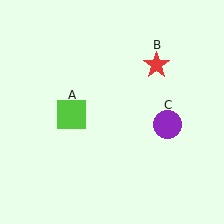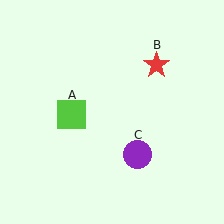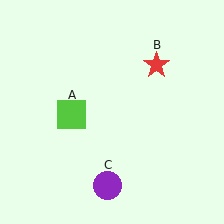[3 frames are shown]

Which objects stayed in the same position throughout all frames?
Lime square (object A) and red star (object B) remained stationary.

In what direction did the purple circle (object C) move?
The purple circle (object C) moved down and to the left.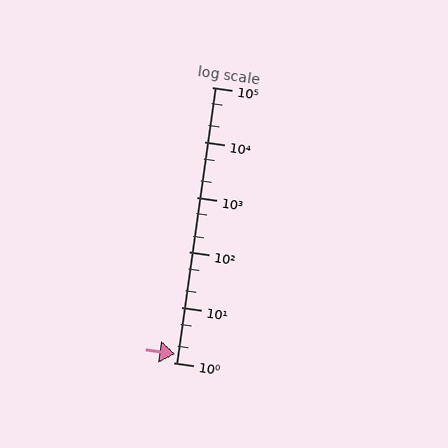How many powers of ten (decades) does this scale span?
The scale spans 5 decades, from 1 to 100000.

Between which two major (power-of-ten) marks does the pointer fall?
The pointer is between 1 and 10.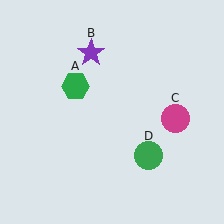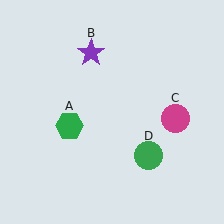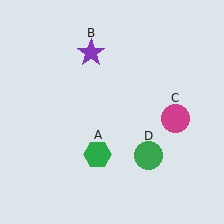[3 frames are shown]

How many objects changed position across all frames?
1 object changed position: green hexagon (object A).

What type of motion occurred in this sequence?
The green hexagon (object A) rotated counterclockwise around the center of the scene.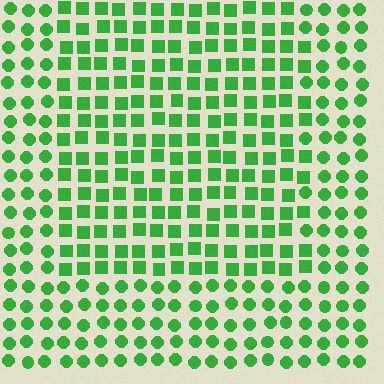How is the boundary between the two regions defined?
The boundary is defined by a change in element shape: squares inside vs. circles outside. All elements share the same color and spacing.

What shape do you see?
I see a rectangle.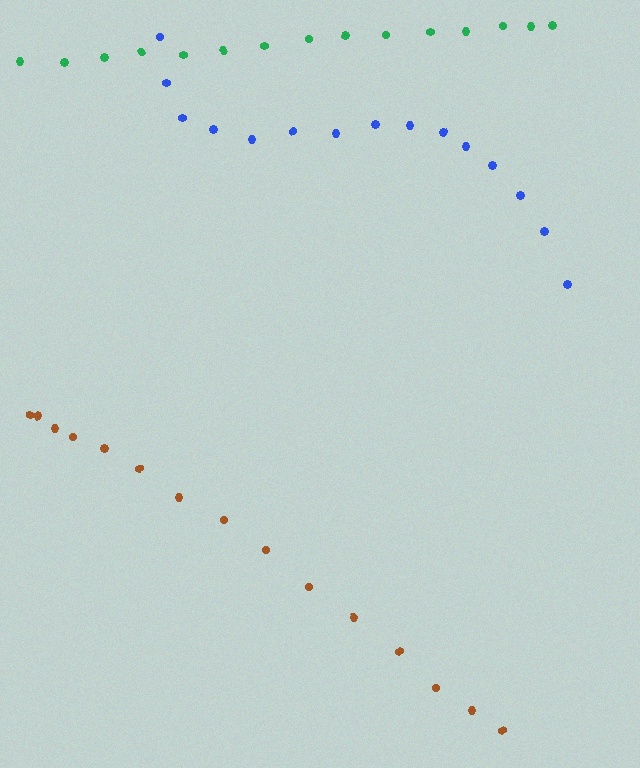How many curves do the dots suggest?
There are 3 distinct paths.